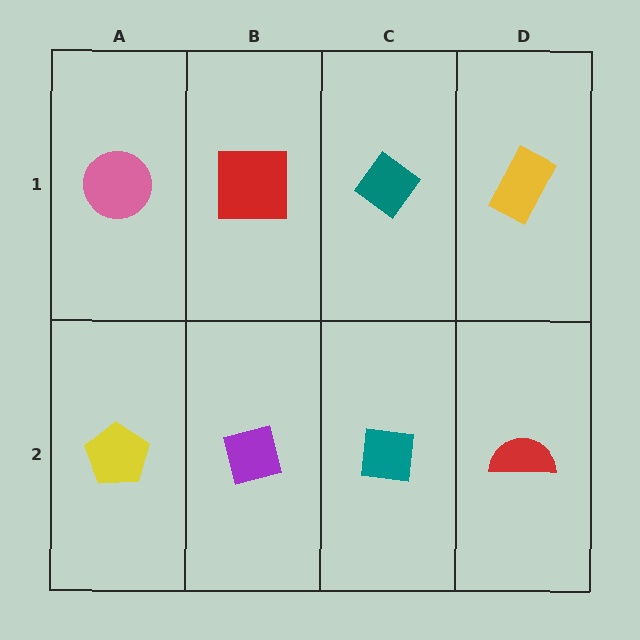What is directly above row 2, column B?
A red square.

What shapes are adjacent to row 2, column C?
A teal diamond (row 1, column C), a purple square (row 2, column B), a red semicircle (row 2, column D).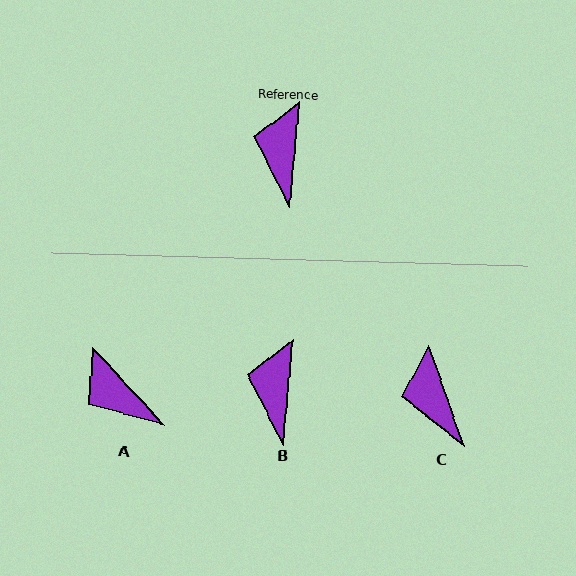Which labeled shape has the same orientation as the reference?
B.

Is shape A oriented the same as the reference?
No, it is off by about 48 degrees.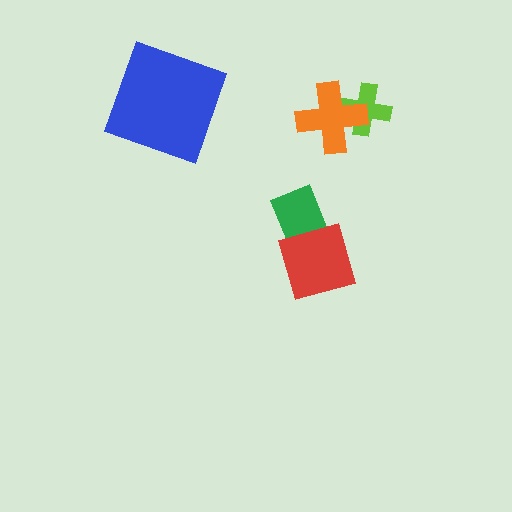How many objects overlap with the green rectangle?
1 object overlaps with the green rectangle.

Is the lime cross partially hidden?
Yes, it is partially covered by another shape.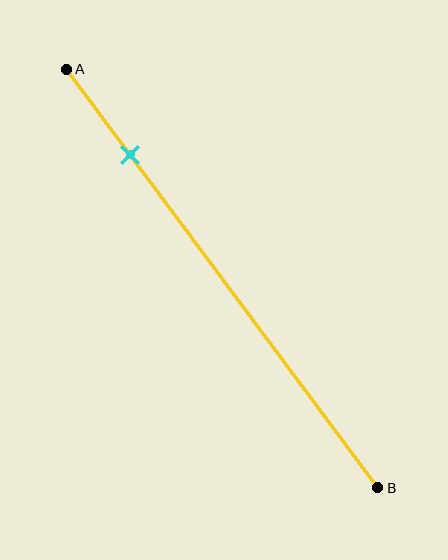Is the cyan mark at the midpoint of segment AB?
No, the mark is at about 20% from A, not at the 50% midpoint.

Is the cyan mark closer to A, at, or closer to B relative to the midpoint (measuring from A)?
The cyan mark is closer to point A than the midpoint of segment AB.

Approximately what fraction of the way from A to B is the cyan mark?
The cyan mark is approximately 20% of the way from A to B.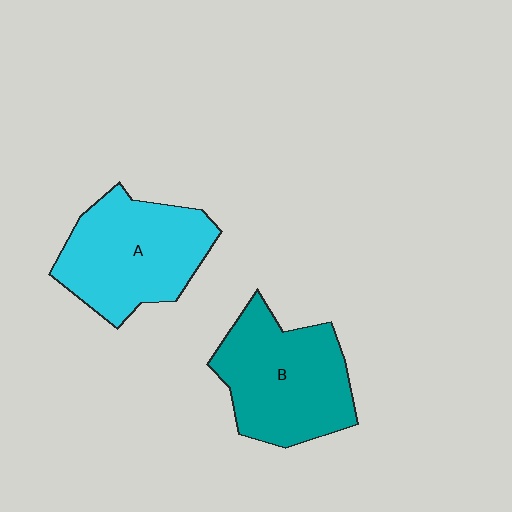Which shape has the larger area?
Shape B (teal).